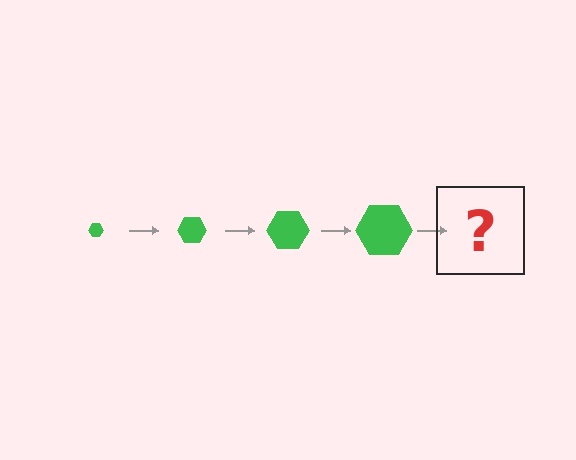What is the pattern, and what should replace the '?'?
The pattern is that the hexagon gets progressively larger each step. The '?' should be a green hexagon, larger than the previous one.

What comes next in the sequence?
The next element should be a green hexagon, larger than the previous one.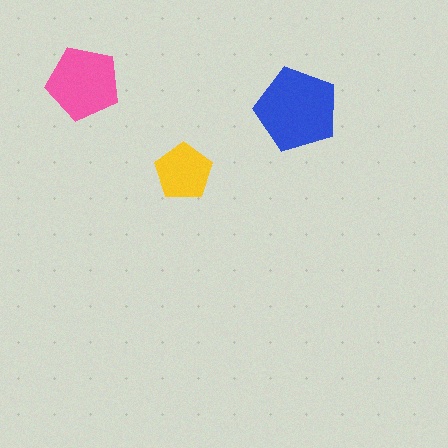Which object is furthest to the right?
The blue pentagon is rightmost.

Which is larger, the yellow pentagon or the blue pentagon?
The blue one.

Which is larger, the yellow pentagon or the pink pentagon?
The pink one.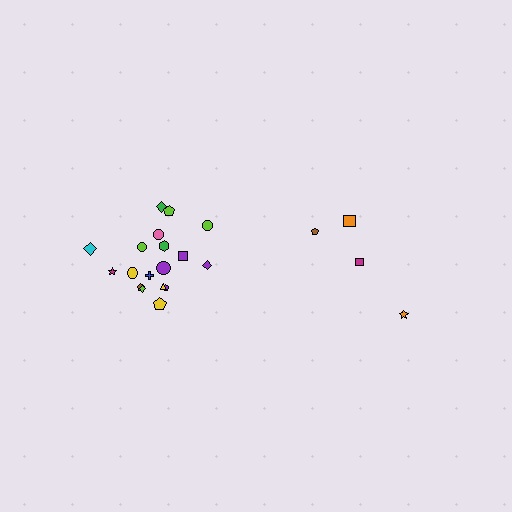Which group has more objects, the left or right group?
The left group.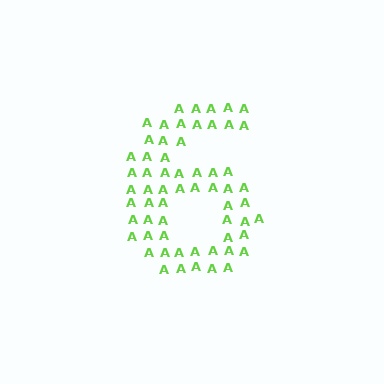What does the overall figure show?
The overall figure shows the digit 6.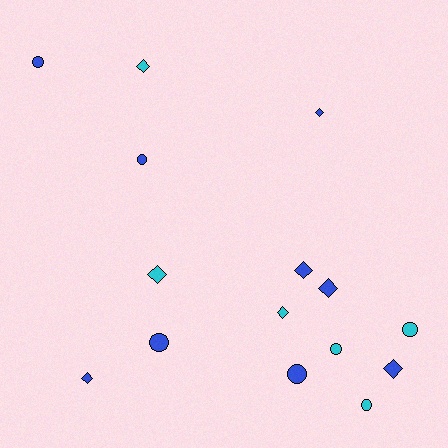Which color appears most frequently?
Blue, with 9 objects.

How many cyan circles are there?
There are 3 cyan circles.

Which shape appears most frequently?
Diamond, with 8 objects.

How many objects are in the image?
There are 15 objects.